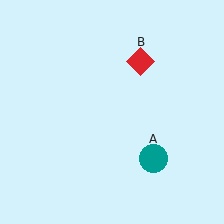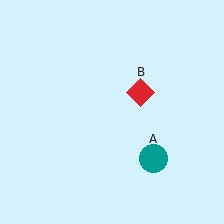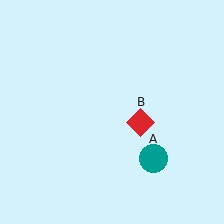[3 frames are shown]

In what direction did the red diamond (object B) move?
The red diamond (object B) moved down.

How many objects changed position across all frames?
1 object changed position: red diamond (object B).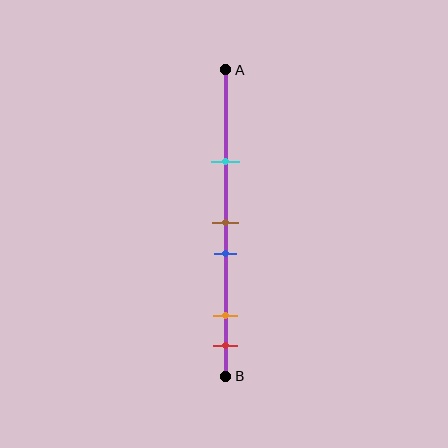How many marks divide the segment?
There are 5 marks dividing the segment.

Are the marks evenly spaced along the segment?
No, the marks are not evenly spaced.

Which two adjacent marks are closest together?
The brown and blue marks are the closest adjacent pair.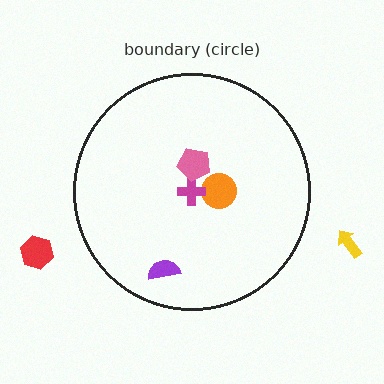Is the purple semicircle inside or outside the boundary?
Inside.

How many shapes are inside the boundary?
4 inside, 2 outside.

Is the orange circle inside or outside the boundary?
Inside.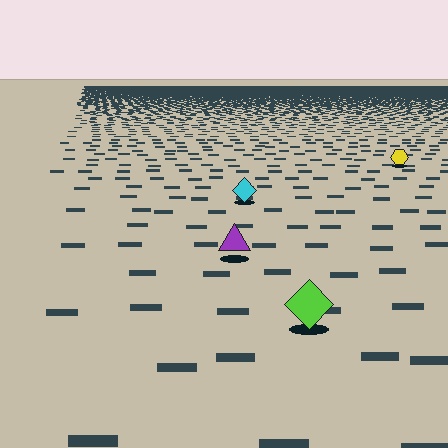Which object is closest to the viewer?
The lime diamond is closest. The texture marks near it are larger and more spread out.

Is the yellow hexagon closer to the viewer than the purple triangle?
No. The purple triangle is closer — you can tell from the texture gradient: the ground texture is coarser near it.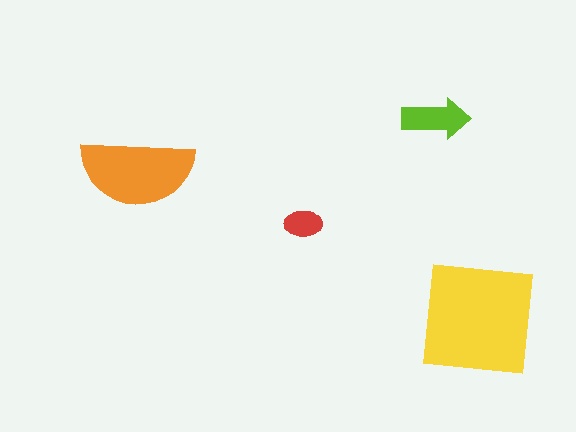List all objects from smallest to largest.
The red ellipse, the lime arrow, the orange semicircle, the yellow square.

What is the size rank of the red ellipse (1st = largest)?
4th.